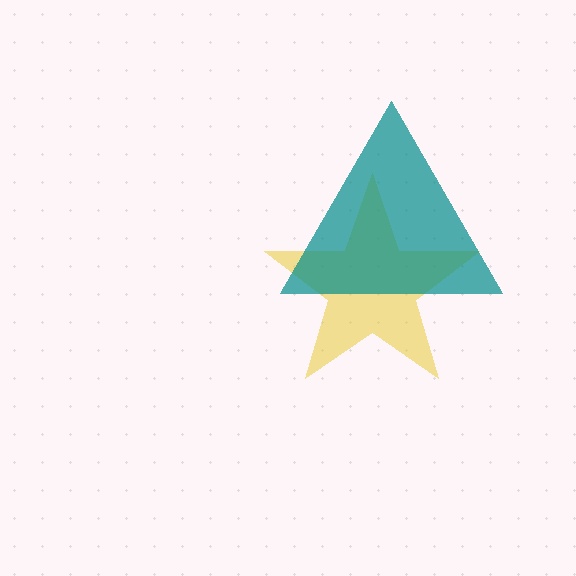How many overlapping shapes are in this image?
There are 2 overlapping shapes in the image.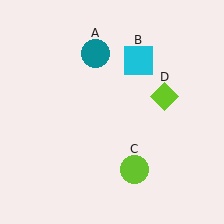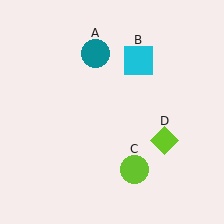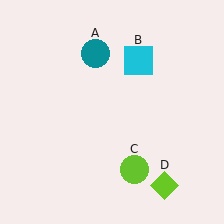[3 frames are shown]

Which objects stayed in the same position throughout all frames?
Teal circle (object A) and cyan square (object B) and lime circle (object C) remained stationary.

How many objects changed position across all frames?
1 object changed position: lime diamond (object D).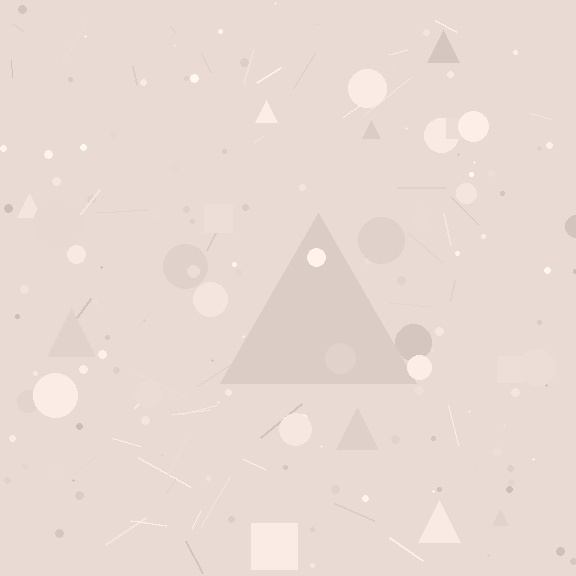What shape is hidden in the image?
A triangle is hidden in the image.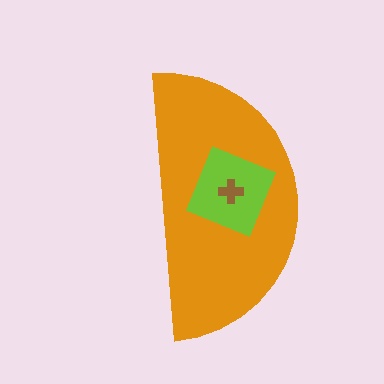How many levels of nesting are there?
3.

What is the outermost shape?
The orange semicircle.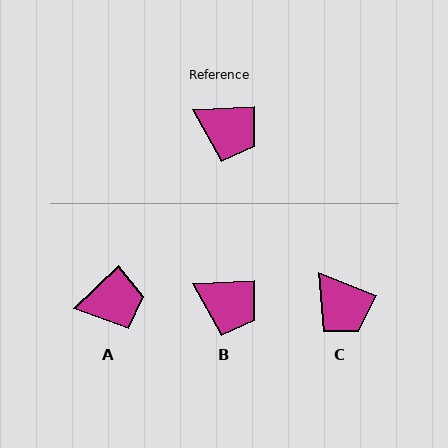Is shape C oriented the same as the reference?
No, it is off by about 25 degrees.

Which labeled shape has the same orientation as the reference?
B.